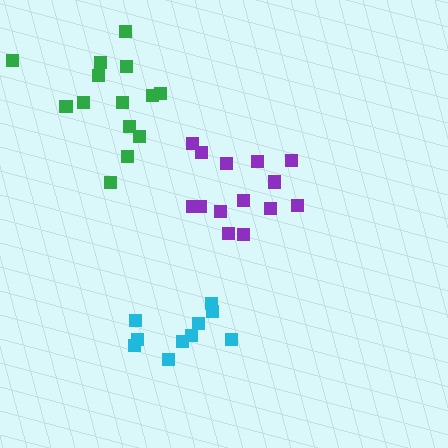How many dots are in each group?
Group 1: 10 dots, Group 2: 14 dots, Group 3: 14 dots (38 total).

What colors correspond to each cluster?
The clusters are colored: cyan, green, purple.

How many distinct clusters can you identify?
There are 3 distinct clusters.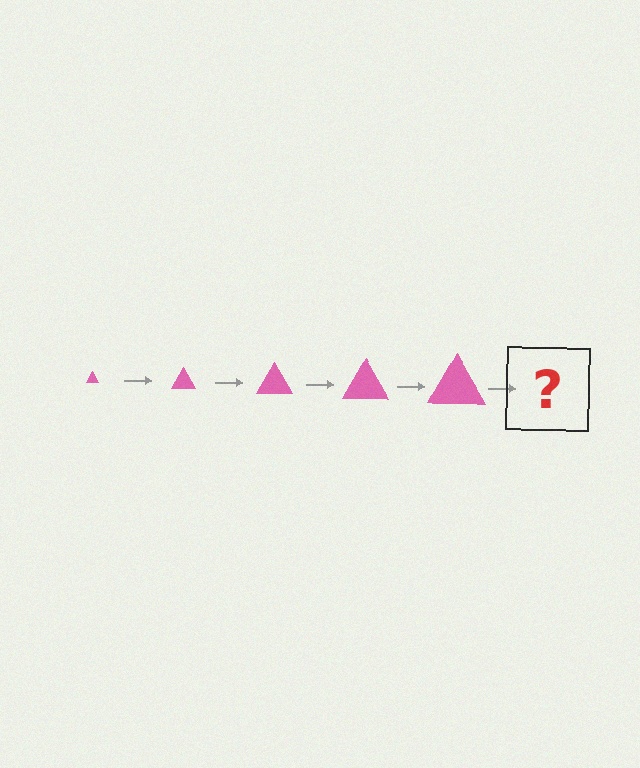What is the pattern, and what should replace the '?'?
The pattern is that the triangle gets progressively larger each step. The '?' should be a pink triangle, larger than the previous one.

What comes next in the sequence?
The next element should be a pink triangle, larger than the previous one.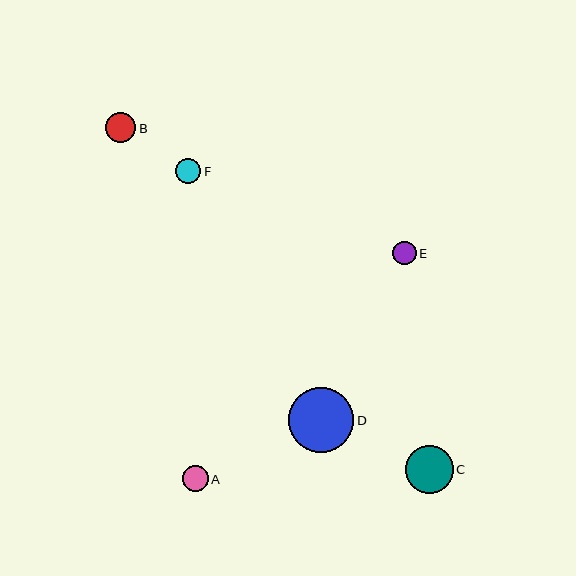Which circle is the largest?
Circle D is the largest with a size of approximately 65 pixels.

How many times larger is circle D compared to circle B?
Circle D is approximately 2.2 times the size of circle B.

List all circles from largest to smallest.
From largest to smallest: D, C, B, A, F, E.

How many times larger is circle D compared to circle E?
Circle D is approximately 2.8 times the size of circle E.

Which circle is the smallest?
Circle E is the smallest with a size of approximately 24 pixels.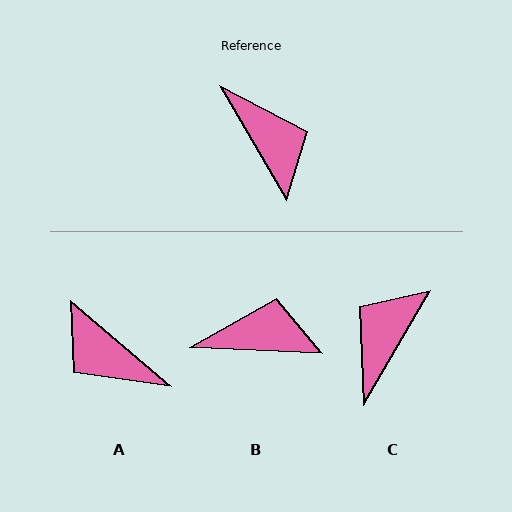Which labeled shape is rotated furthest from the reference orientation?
A, about 161 degrees away.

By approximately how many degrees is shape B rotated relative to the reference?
Approximately 57 degrees counter-clockwise.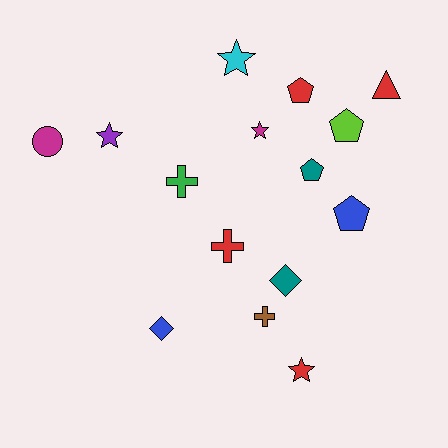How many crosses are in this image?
There are 3 crosses.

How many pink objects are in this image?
There are no pink objects.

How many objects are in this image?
There are 15 objects.